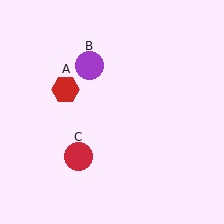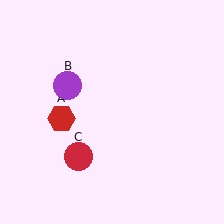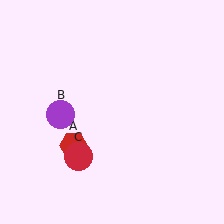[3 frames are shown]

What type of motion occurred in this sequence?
The red hexagon (object A), purple circle (object B) rotated counterclockwise around the center of the scene.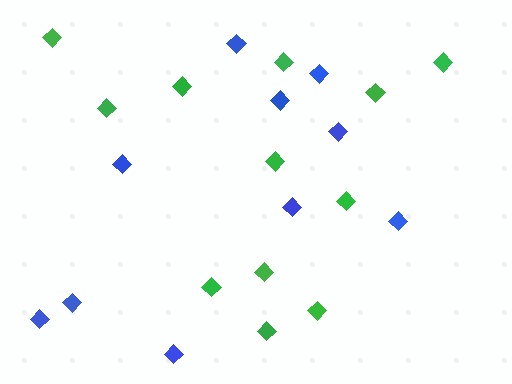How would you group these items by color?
There are 2 groups: one group of blue diamonds (10) and one group of green diamonds (12).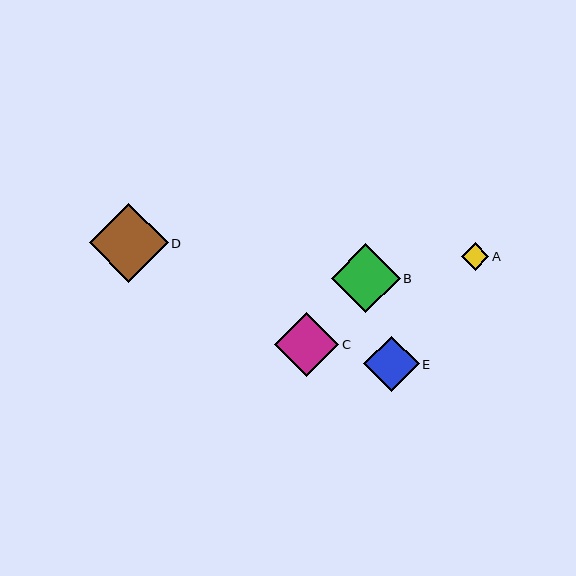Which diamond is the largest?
Diamond D is the largest with a size of approximately 78 pixels.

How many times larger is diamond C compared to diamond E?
Diamond C is approximately 1.2 times the size of diamond E.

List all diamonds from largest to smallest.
From largest to smallest: D, B, C, E, A.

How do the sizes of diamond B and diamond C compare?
Diamond B and diamond C are approximately the same size.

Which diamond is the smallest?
Diamond A is the smallest with a size of approximately 28 pixels.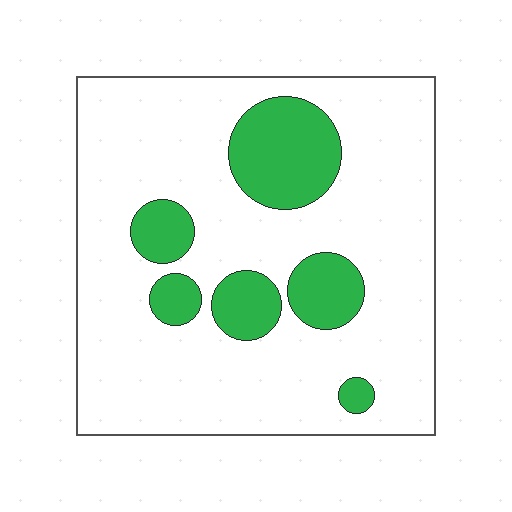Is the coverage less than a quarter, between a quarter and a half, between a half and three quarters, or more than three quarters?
Less than a quarter.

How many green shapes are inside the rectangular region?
6.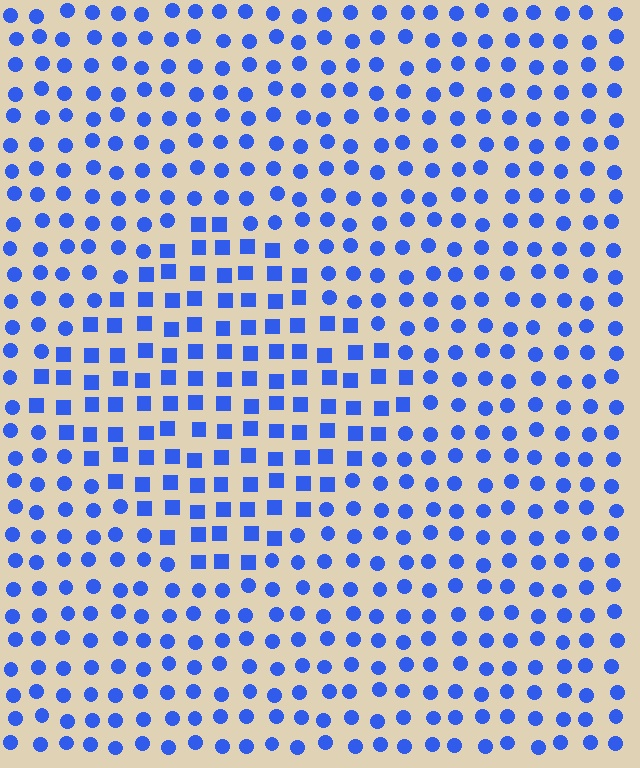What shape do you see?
I see a diamond.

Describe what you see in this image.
The image is filled with small blue elements arranged in a uniform grid. A diamond-shaped region contains squares, while the surrounding area contains circles. The boundary is defined purely by the change in element shape.